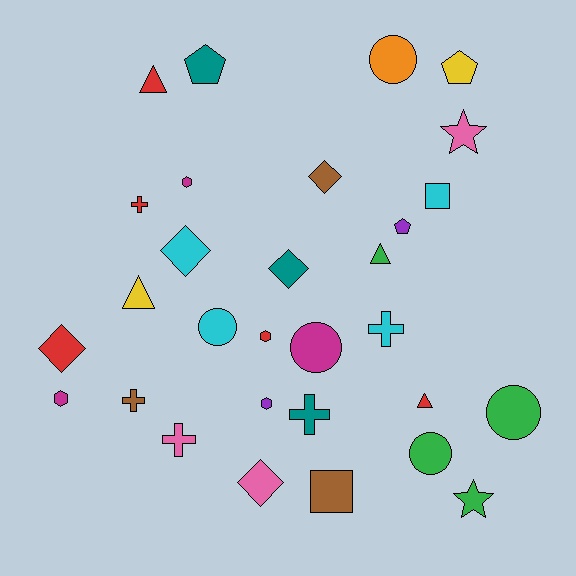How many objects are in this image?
There are 30 objects.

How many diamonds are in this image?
There are 5 diamonds.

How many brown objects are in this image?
There are 3 brown objects.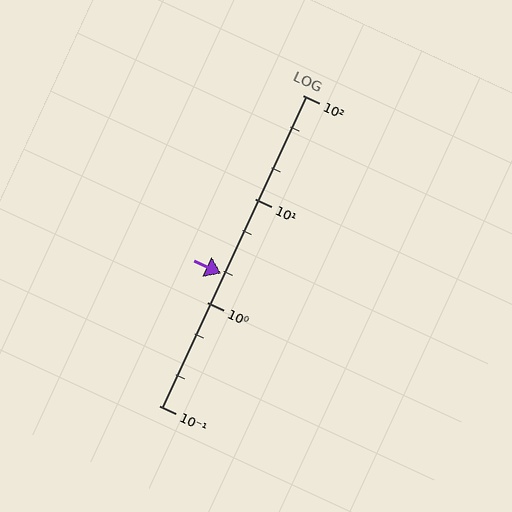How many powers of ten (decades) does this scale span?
The scale spans 3 decades, from 0.1 to 100.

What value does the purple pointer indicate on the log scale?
The pointer indicates approximately 1.9.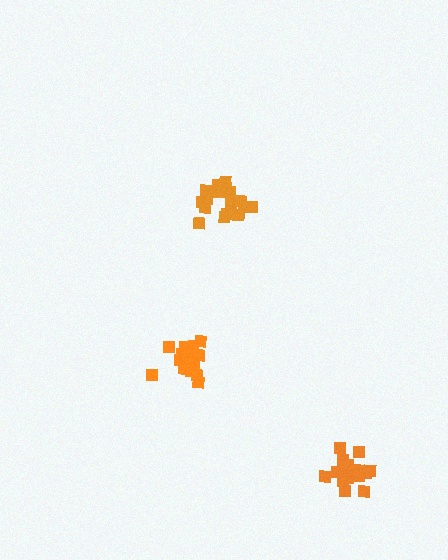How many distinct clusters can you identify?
There are 3 distinct clusters.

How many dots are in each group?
Group 1: 18 dots, Group 2: 20 dots, Group 3: 17 dots (55 total).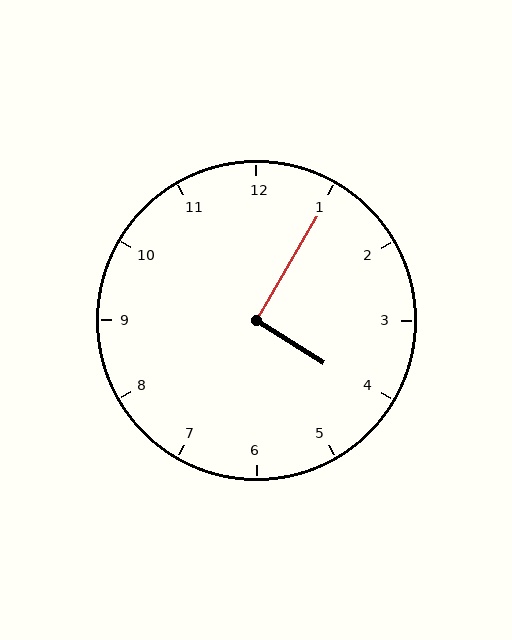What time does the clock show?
4:05.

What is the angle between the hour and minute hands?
Approximately 92 degrees.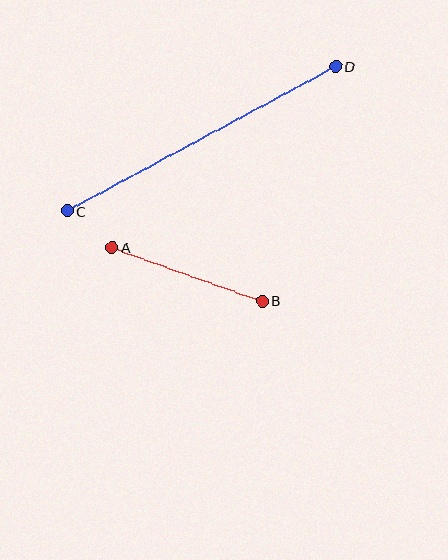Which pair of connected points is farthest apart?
Points C and D are farthest apart.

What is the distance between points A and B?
The distance is approximately 160 pixels.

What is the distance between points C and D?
The distance is approximately 305 pixels.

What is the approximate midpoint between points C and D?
The midpoint is at approximately (201, 139) pixels.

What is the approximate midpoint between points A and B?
The midpoint is at approximately (187, 274) pixels.